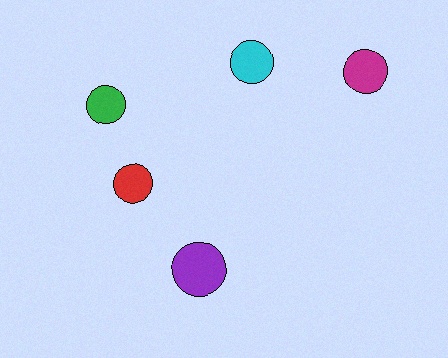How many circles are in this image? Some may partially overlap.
There are 5 circles.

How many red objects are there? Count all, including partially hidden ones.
There is 1 red object.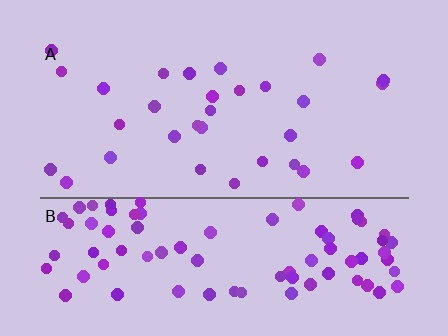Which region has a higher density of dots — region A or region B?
B (the bottom).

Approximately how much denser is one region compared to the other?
Approximately 3.1× — region B over region A.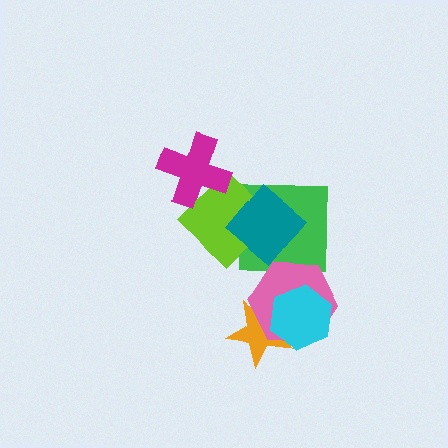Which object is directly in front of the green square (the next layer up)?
The pink hexagon is directly in front of the green square.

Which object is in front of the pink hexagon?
The cyan hexagon is in front of the pink hexagon.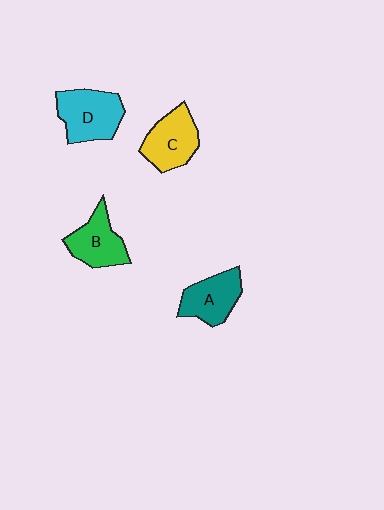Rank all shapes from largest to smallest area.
From largest to smallest: D (cyan), C (yellow), A (teal), B (green).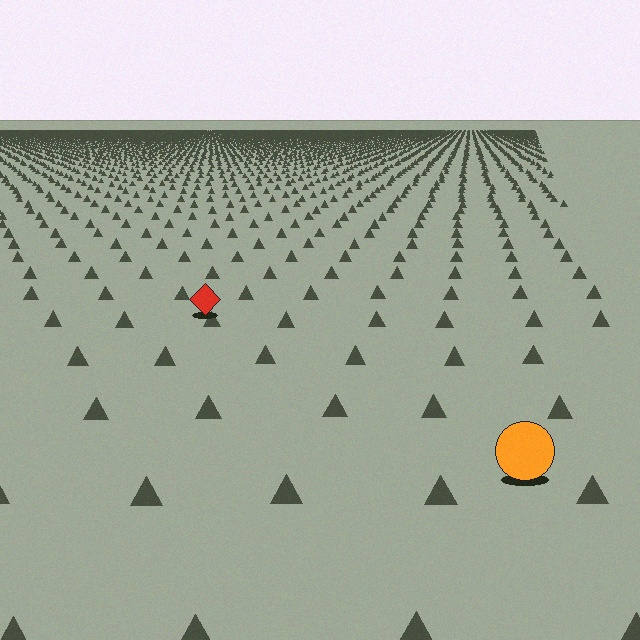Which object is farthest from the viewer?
The red diamond is farthest from the viewer. It appears smaller and the ground texture around it is denser.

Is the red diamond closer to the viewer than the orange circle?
No. The orange circle is closer — you can tell from the texture gradient: the ground texture is coarser near it.